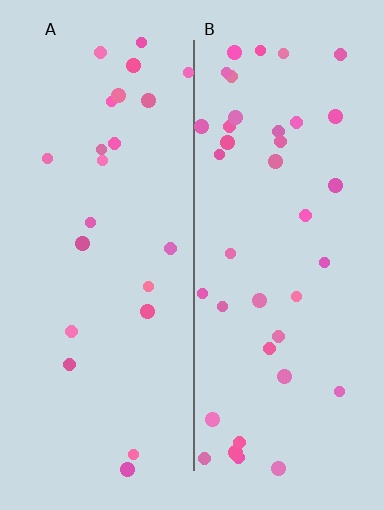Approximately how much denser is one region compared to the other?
Approximately 1.7× — region B over region A.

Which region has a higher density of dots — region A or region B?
B (the right).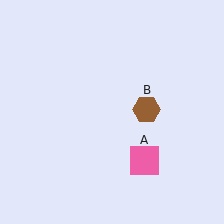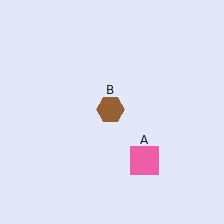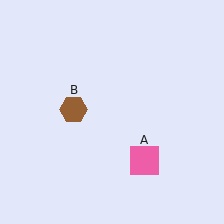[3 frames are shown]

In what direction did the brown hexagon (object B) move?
The brown hexagon (object B) moved left.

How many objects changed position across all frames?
1 object changed position: brown hexagon (object B).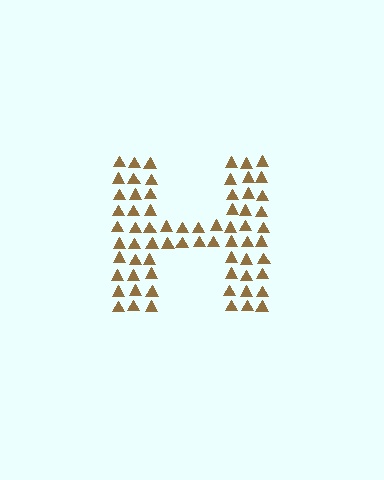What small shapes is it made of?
It is made of small triangles.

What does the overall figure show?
The overall figure shows the letter H.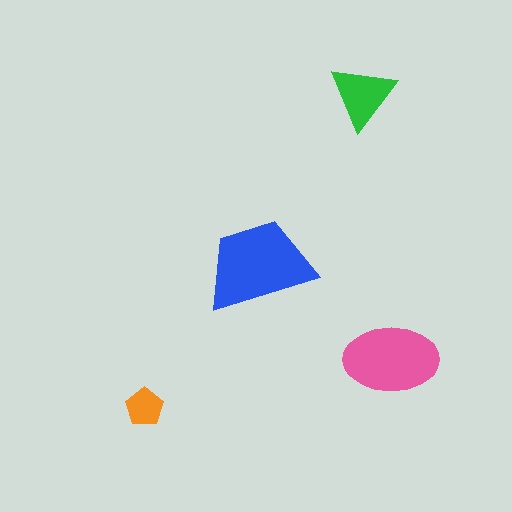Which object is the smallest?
The orange pentagon.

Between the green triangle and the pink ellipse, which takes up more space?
The pink ellipse.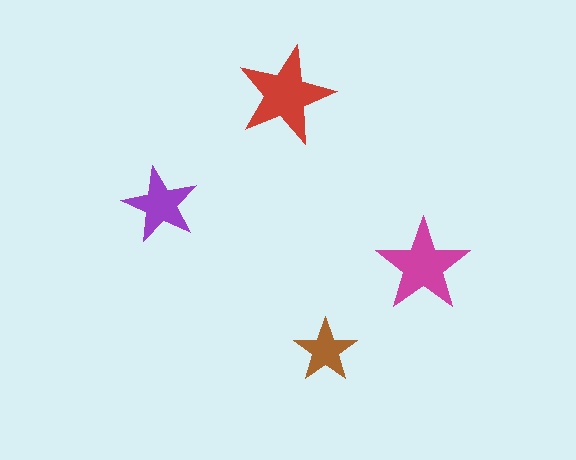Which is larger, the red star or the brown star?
The red one.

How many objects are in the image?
There are 4 objects in the image.